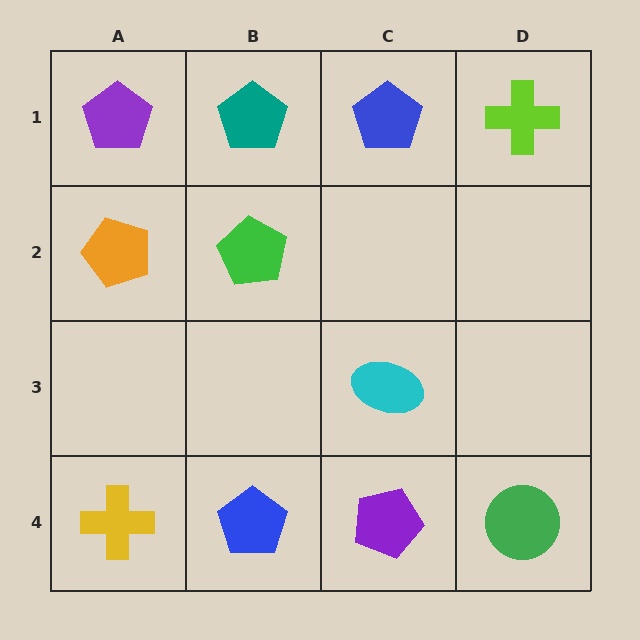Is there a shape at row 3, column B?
No, that cell is empty.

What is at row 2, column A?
An orange pentagon.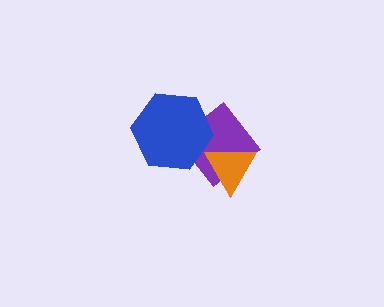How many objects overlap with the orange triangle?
1 object overlaps with the orange triangle.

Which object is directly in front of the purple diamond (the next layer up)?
The orange triangle is directly in front of the purple diamond.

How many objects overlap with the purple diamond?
2 objects overlap with the purple diamond.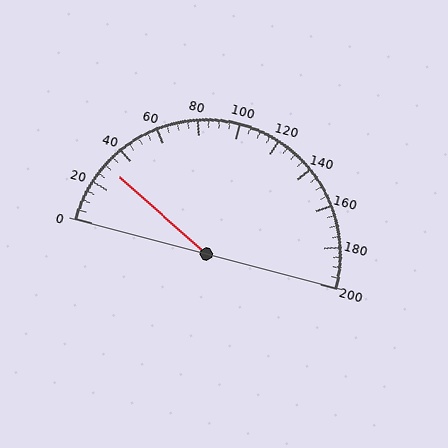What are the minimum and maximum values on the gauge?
The gauge ranges from 0 to 200.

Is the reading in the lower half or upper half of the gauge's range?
The reading is in the lower half of the range (0 to 200).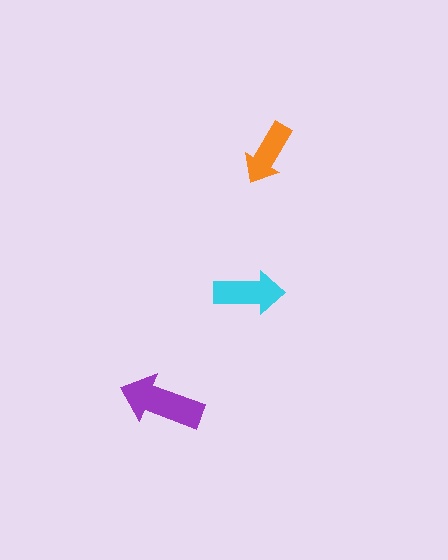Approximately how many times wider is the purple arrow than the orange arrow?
About 1.5 times wider.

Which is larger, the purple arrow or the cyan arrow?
The purple one.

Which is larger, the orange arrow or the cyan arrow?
The cyan one.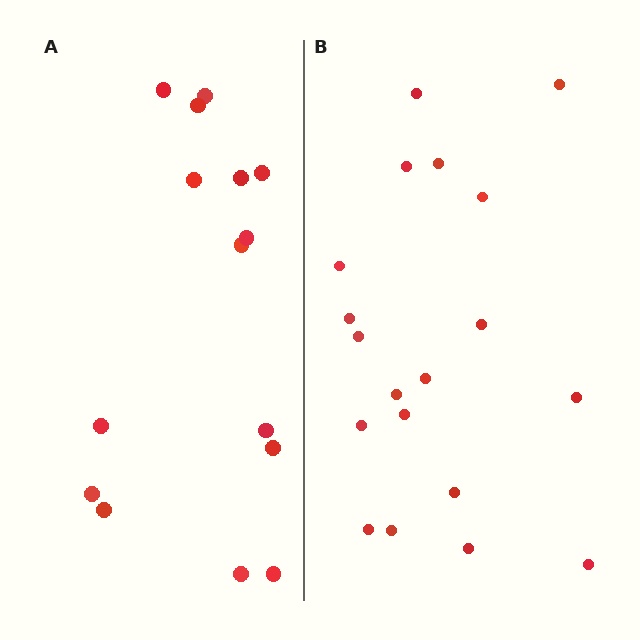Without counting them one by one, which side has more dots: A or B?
Region B (the right region) has more dots.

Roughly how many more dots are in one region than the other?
Region B has about 4 more dots than region A.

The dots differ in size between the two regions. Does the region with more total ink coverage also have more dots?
No. Region A has more total ink coverage because its dots are larger, but region B actually contains more individual dots. Total area can be misleading — the number of items is what matters here.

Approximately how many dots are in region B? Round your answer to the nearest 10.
About 20 dots. (The exact count is 19, which rounds to 20.)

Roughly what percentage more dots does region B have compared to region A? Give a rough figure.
About 25% more.